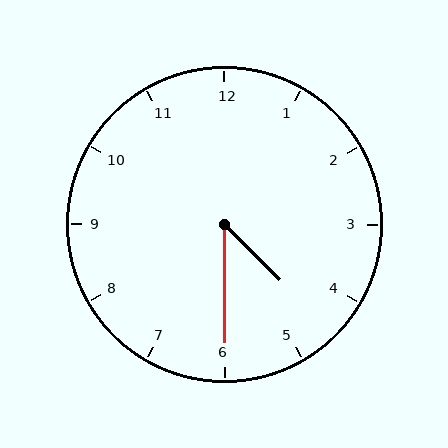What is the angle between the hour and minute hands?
Approximately 45 degrees.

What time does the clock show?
4:30.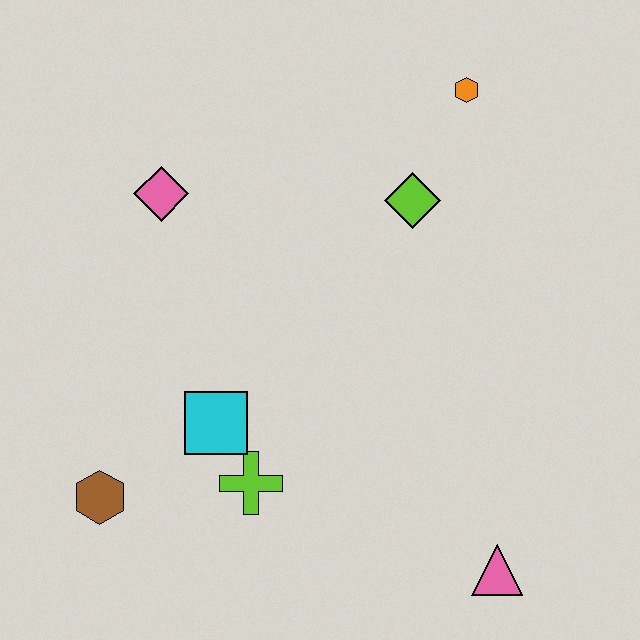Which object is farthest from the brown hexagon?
The orange hexagon is farthest from the brown hexagon.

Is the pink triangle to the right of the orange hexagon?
Yes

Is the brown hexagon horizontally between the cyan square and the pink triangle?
No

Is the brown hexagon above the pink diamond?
No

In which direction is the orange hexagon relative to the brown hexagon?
The orange hexagon is above the brown hexagon.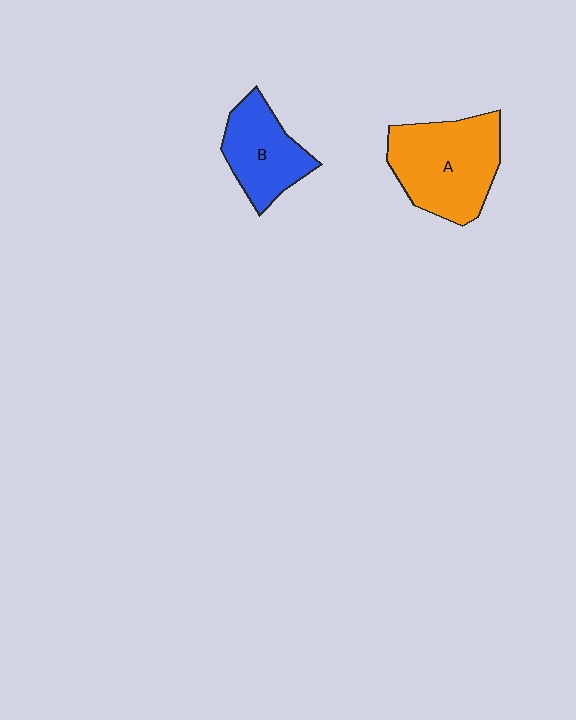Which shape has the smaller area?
Shape B (blue).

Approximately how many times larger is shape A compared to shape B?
Approximately 1.5 times.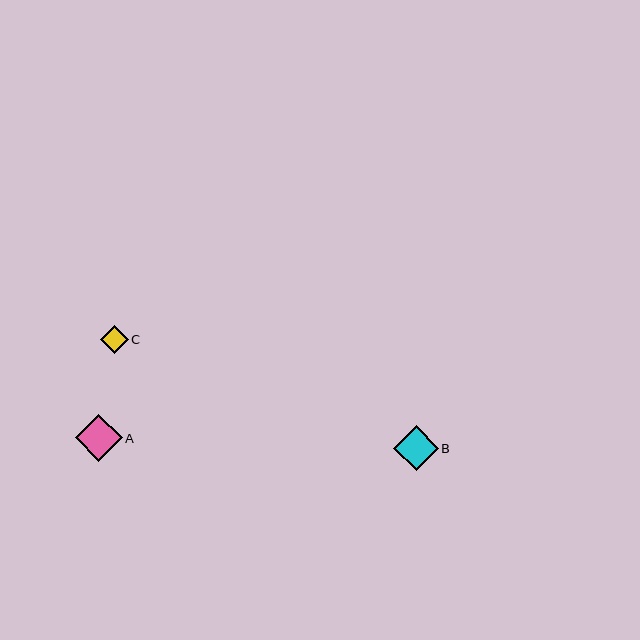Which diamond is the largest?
Diamond A is the largest with a size of approximately 47 pixels.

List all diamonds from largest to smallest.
From largest to smallest: A, B, C.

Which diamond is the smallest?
Diamond C is the smallest with a size of approximately 28 pixels.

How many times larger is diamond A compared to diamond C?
Diamond A is approximately 1.7 times the size of diamond C.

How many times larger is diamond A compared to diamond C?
Diamond A is approximately 1.7 times the size of diamond C.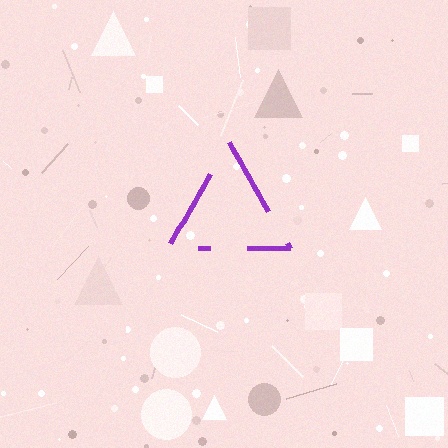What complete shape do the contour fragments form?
The contour fragments form a triangle.